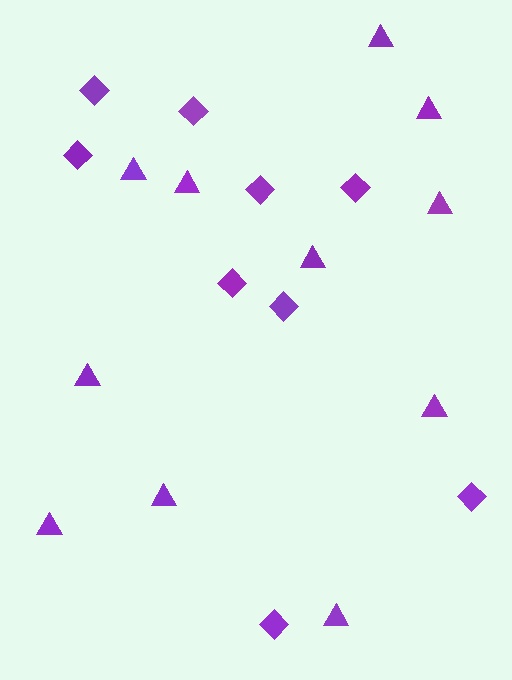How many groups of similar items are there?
There are 2 groups: one group of diamonds (9) and one group of triangles (11).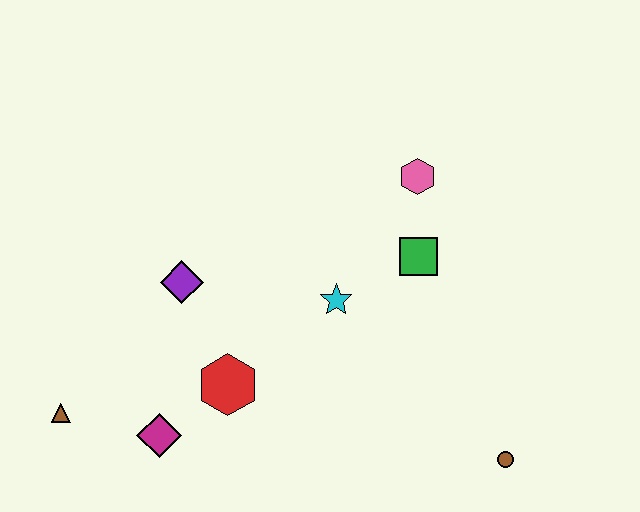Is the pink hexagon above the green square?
Yes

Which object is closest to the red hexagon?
The magenta diamond is closest to the red hexagon.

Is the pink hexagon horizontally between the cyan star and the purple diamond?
No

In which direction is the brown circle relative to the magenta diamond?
The brown circle is to the right of the magenta diamond.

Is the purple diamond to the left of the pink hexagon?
Yes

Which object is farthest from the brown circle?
The brown triangle is farthest from the brown circle.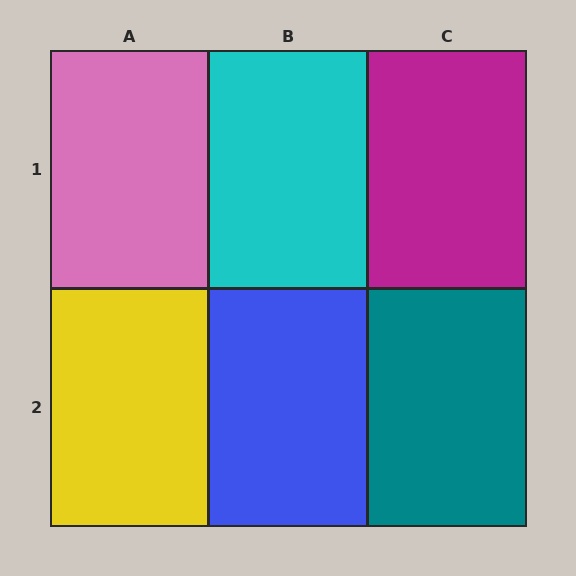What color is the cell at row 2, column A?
Yellow.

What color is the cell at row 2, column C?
Teal.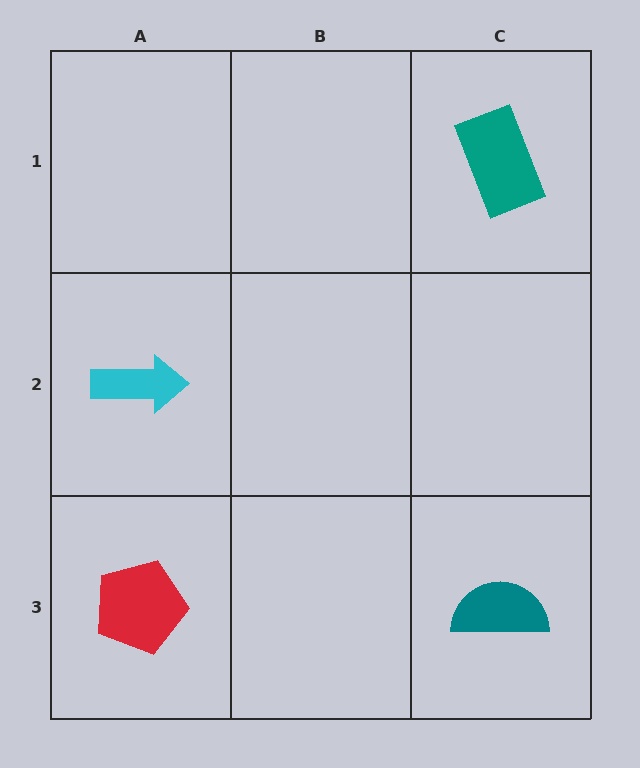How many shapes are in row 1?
1 shape.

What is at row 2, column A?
A cyan arrow.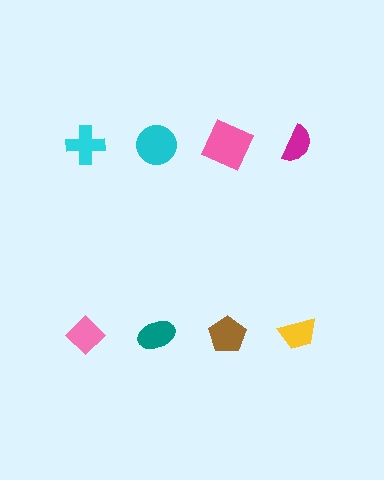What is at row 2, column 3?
A brown pentagon.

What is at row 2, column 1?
A pink diamond.